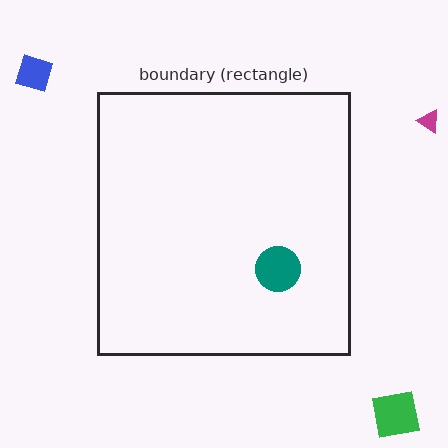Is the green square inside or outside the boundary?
Outside.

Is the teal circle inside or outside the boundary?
Inside.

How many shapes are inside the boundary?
1 inside, 3 outside.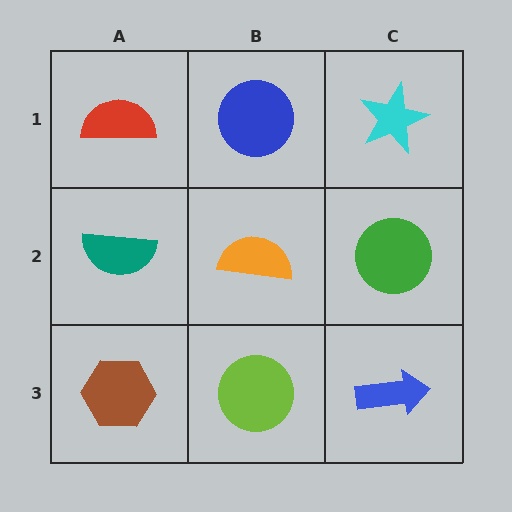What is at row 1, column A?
A red semicircle.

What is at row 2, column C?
A green circle.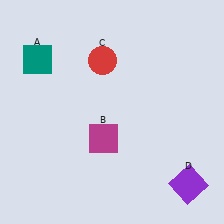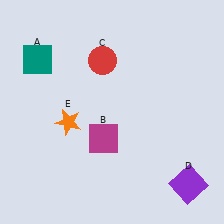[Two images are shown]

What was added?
An orange star (E) was added in Image 2.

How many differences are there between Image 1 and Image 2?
There is 1 difference between the two images.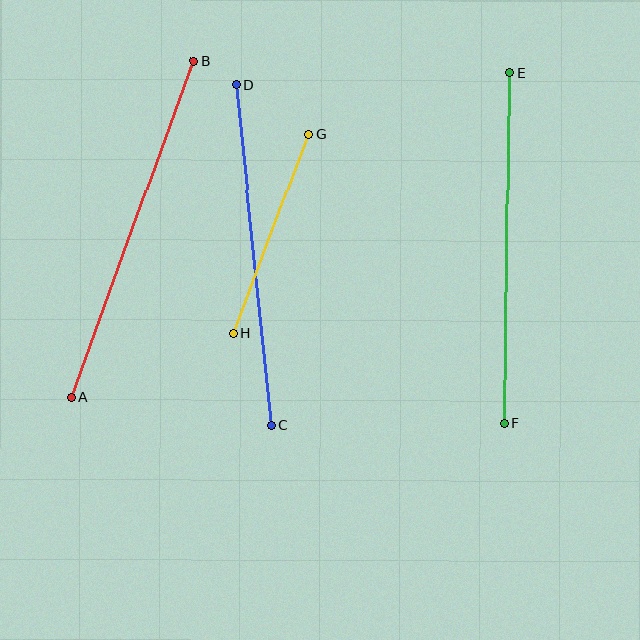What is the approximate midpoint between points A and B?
The midpoint is at approximately (132, 229) pixels.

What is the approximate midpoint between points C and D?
The midpoint is at approximately (253, 255) pixels.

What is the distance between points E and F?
The distance is approximately 350 pixels.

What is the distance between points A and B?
The distance is approximately 358 pixels.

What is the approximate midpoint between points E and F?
The midpoint is at approximately (507, 248) pixels.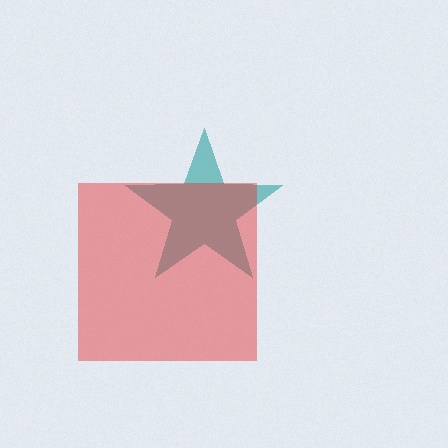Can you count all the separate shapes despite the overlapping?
Yes, there are 2 separate shapes.